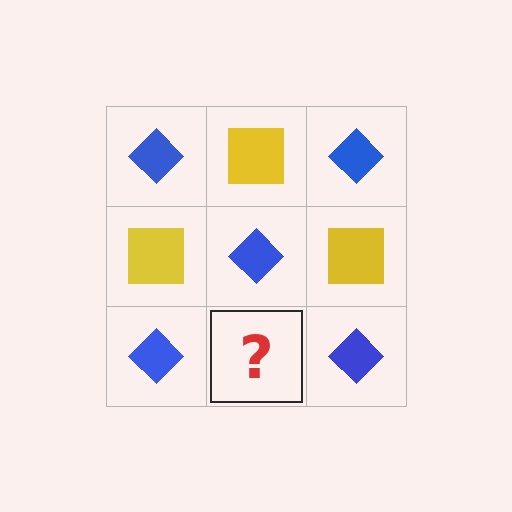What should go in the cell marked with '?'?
The missing cell should contain a yellow square.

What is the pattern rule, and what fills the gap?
The rule is that it alternates blue diamond and yellow square in a checkerboard pattern. The gap should be filled with a yellow square.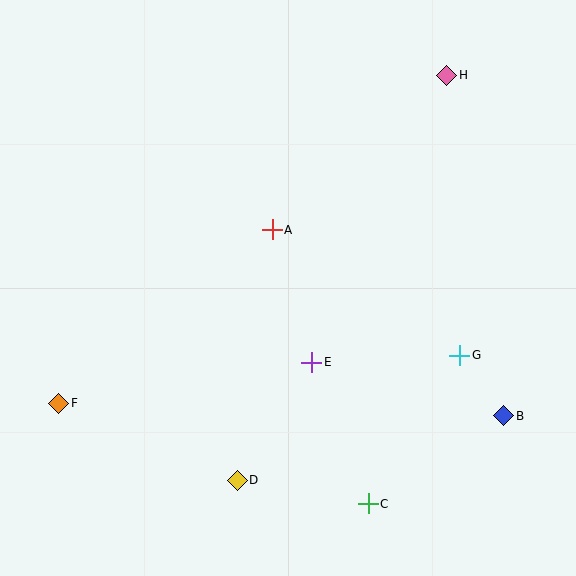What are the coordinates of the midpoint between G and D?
The midpoint between G and D is at (349, 418).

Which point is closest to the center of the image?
Point A at (272, 230) is closest to the center.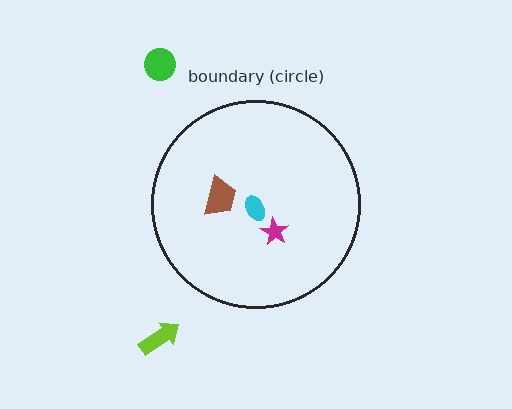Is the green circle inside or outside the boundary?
Outside.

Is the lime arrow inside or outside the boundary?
Outside.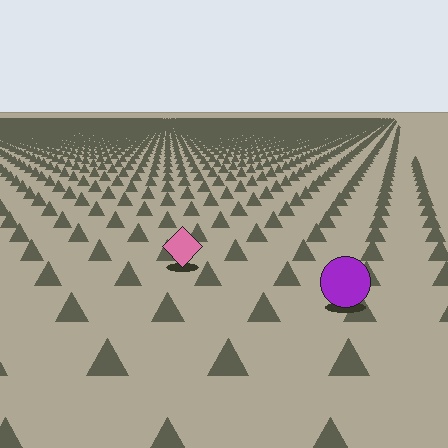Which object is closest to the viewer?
The purple circle is closest. The texture marks near it are larger and more spread out.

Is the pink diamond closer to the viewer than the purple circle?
No. The purple circle is closer — you can tell from the texture gradient: the ground texture is coarser near it.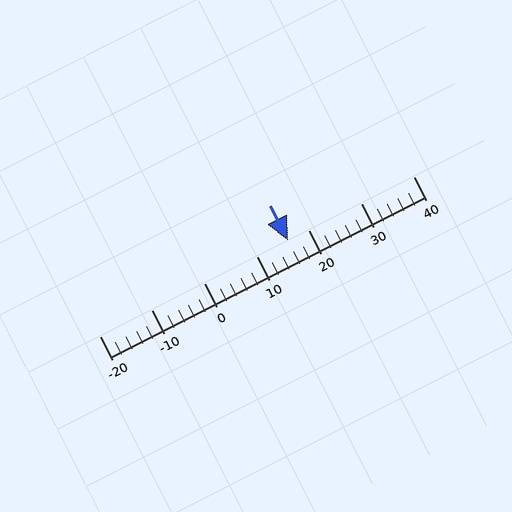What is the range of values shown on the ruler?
The ruler shows values from -20 to 40.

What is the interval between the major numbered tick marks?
The major tick marks are spaced 10 units apart.